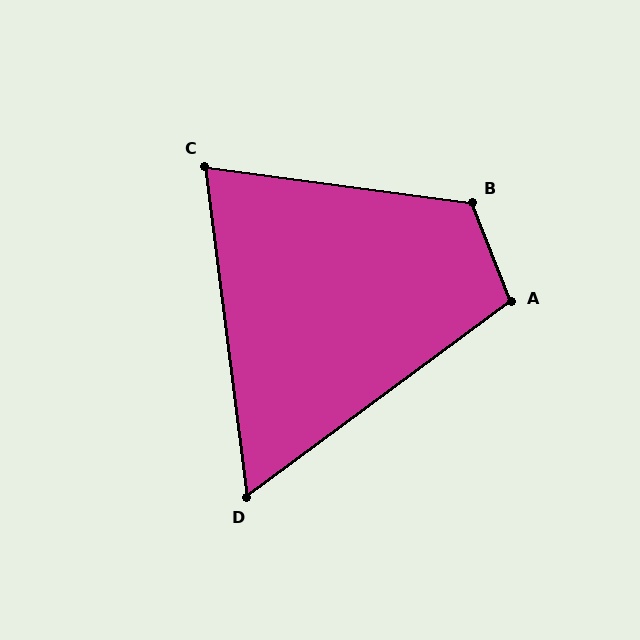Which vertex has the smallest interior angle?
D, at approximately 61 degrees.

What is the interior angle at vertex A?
Approximately 105 degrees (obtuse).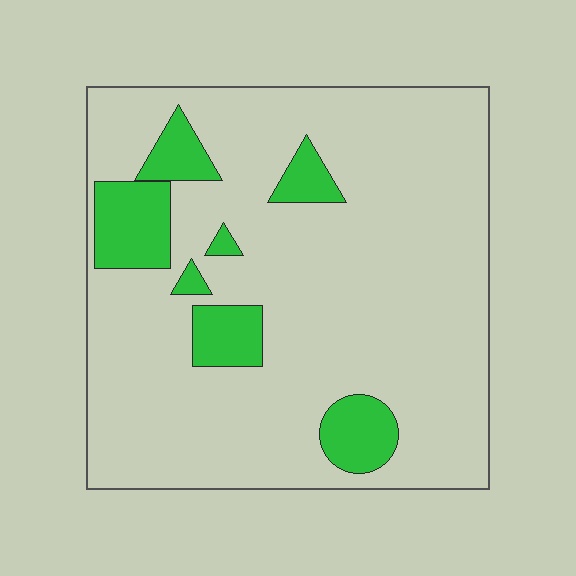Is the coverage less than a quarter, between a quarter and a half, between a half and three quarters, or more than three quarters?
Less than a quarter.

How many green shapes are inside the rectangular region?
7.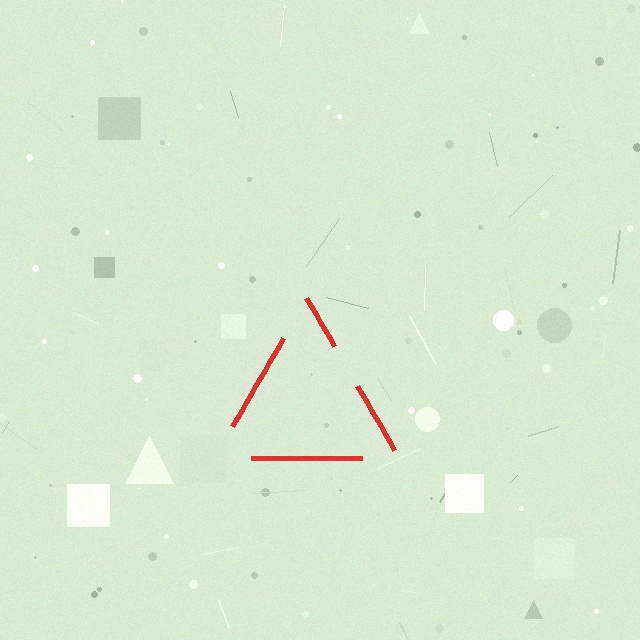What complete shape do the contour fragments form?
The contour fragments form a triangle.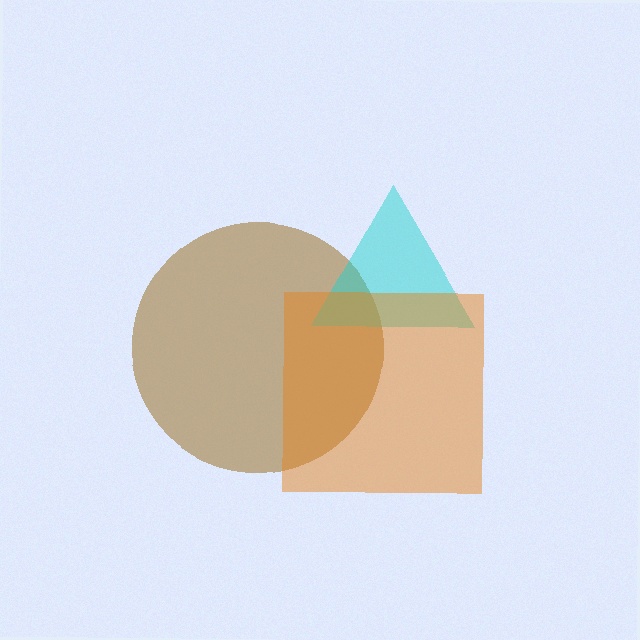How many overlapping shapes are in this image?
There are 3 overlapping shapes in the image.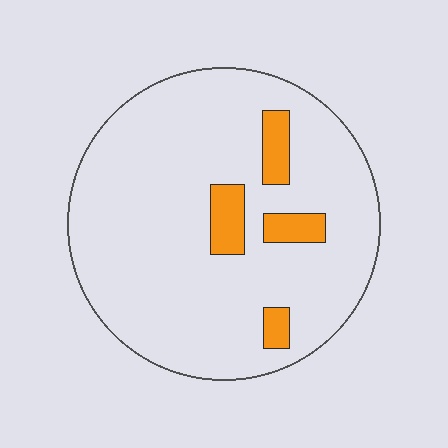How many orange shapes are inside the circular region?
4.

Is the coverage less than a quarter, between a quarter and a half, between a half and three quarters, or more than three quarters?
Less than a quarter.